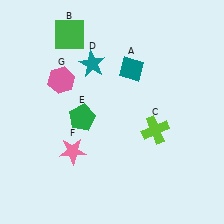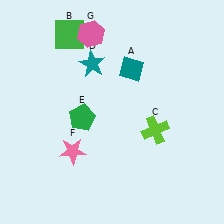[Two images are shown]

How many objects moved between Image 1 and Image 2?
1 object moved between the two images.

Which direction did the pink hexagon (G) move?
The pink hexagon (G) moved up.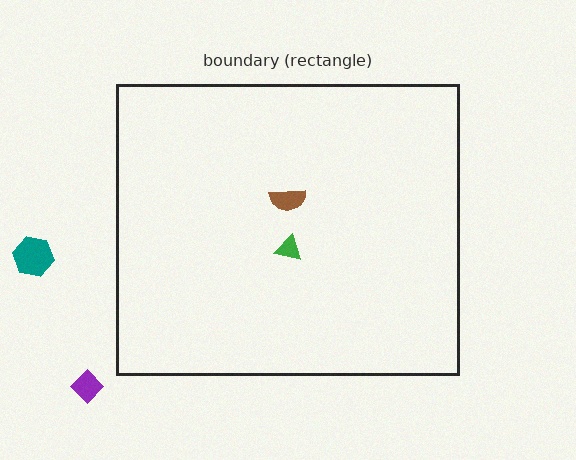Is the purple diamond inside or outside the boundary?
Outside.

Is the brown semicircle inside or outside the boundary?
Inside.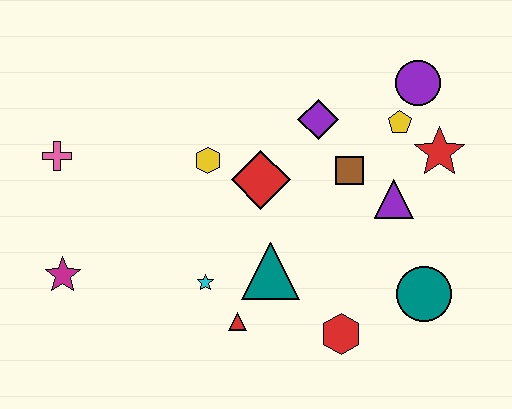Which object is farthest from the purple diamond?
The magenta star is farthest from the purple diamond.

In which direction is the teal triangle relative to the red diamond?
The teal triangle is below the red diamond.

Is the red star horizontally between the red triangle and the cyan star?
No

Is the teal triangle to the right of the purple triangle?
No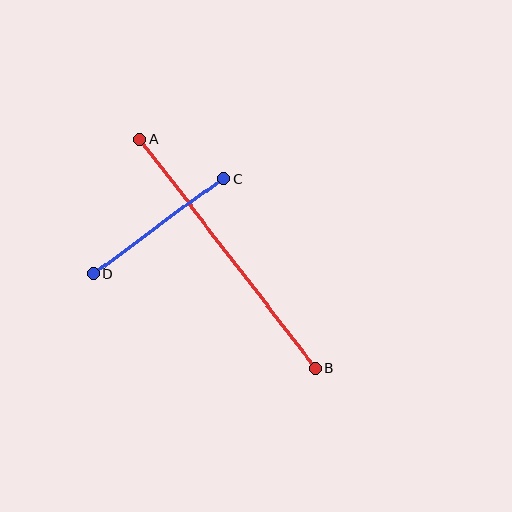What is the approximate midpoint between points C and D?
The midpoint is at approximately (158, 226) pixels.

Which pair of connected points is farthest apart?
Points A and B are farthest apart.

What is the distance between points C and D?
The distance is approximately 162 pixels.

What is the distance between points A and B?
The distance is approximately 288 pixels.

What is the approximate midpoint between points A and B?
The midpoint is at approximately (228, 254) pixels.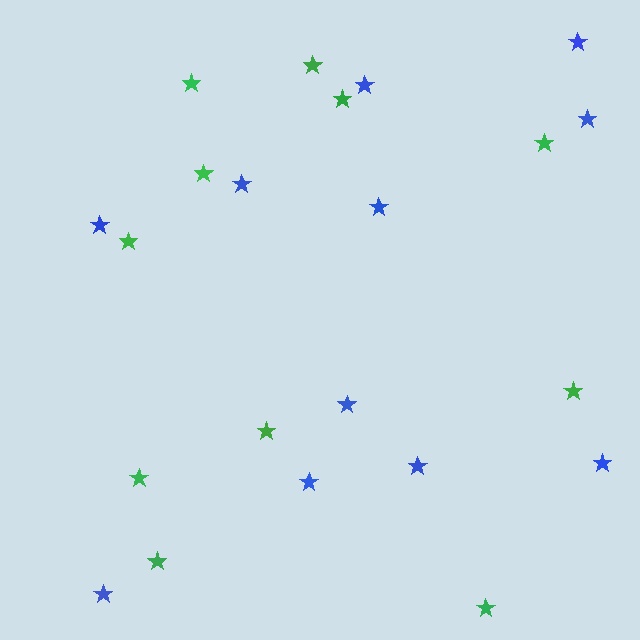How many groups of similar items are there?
There are 2 groups: one group of green stars (11) and one group of blue stars (11).